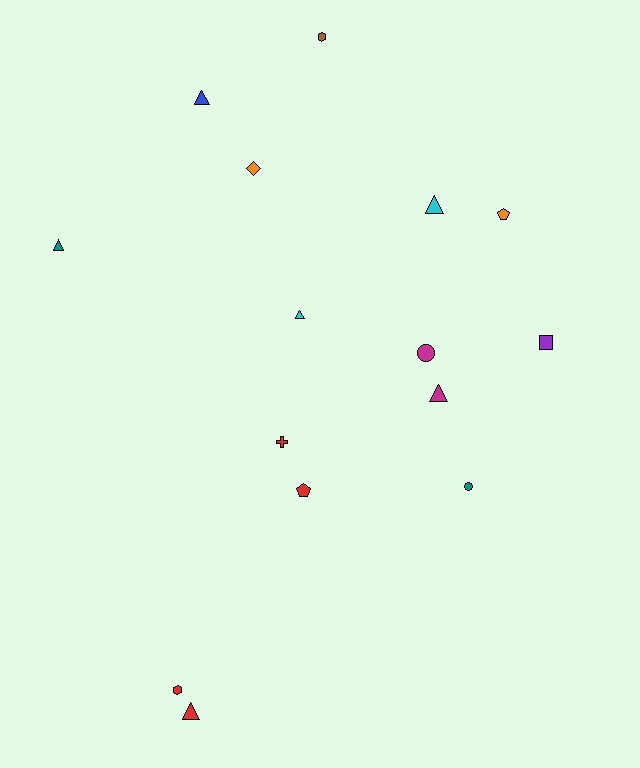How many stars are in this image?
There are no stars.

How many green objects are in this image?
There are no green objects.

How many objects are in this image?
There are 15 objects.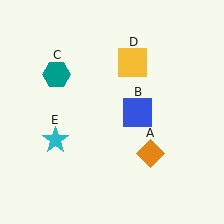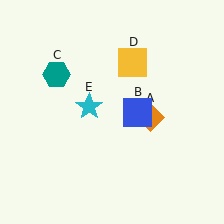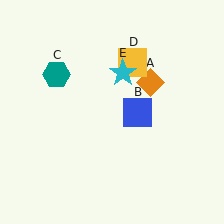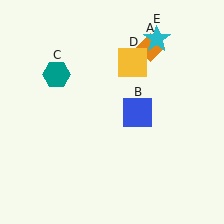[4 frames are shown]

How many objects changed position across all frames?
2 objects changed position: orange diamond (object A), cyan star (object E).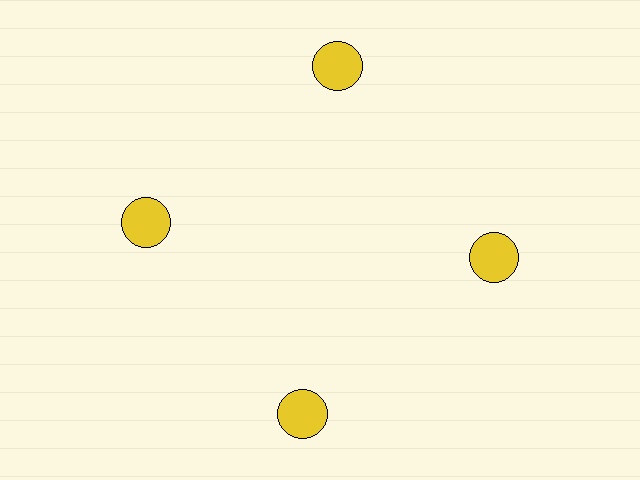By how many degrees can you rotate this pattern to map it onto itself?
The pattern maps onto itself every 90 degrees of rotation.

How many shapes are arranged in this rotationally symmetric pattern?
There are 4 shapes, arranged in 4 groups of 1.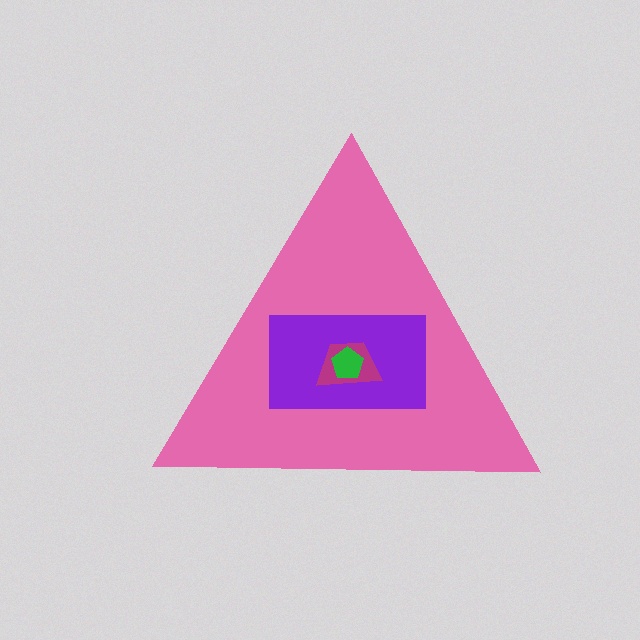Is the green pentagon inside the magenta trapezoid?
Yes.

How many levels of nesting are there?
4.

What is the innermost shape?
The green pentagon.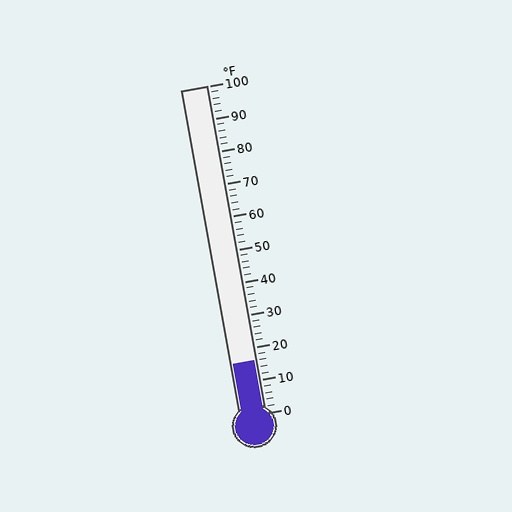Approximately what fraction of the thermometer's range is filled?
The thermometer is filled to approximately 15% of its range.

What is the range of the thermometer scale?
The thermometer scale ranges from 0°F to 100°F.